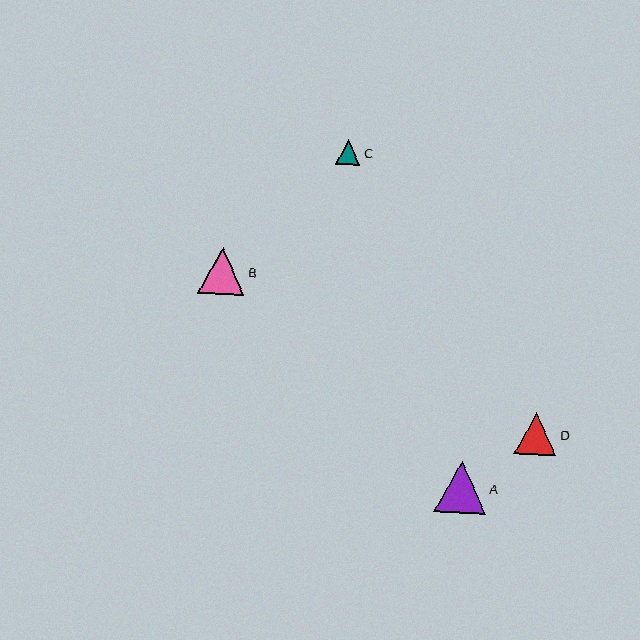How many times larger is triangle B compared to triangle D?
Triangle B is approximately 1.1 times the size of triangle D.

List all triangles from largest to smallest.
From largest to smallest: A, B, D, C.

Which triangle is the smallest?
Triangle C is the smallest with a size of approximately 24 pixels.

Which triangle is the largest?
Triangle A is the largest with a size of approximately 52 pixels.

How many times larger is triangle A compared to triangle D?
Triangle A is approximately 1.2 times the size of triangle D.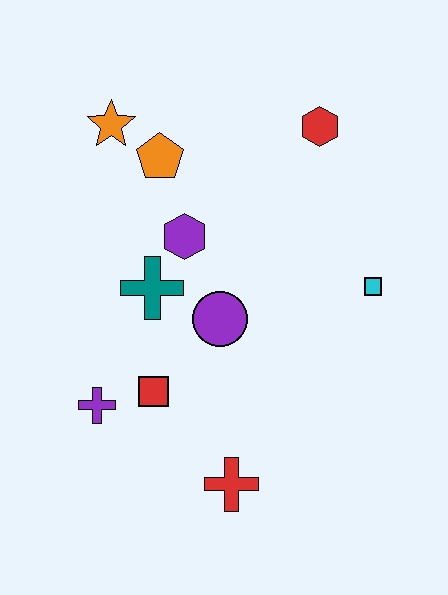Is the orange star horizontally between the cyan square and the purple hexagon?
No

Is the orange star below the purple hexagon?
No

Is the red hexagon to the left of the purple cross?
No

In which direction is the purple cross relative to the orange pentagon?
The purple cross is below the orange pentagon.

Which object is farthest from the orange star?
The red cross is farthest from the orange star.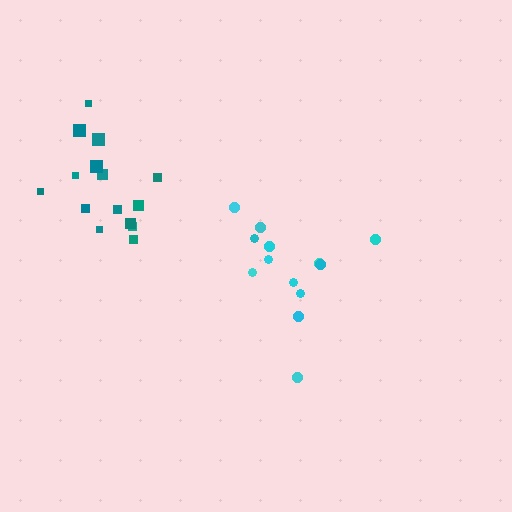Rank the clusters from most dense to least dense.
cyan, teal.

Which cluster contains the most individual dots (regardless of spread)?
Teal (15).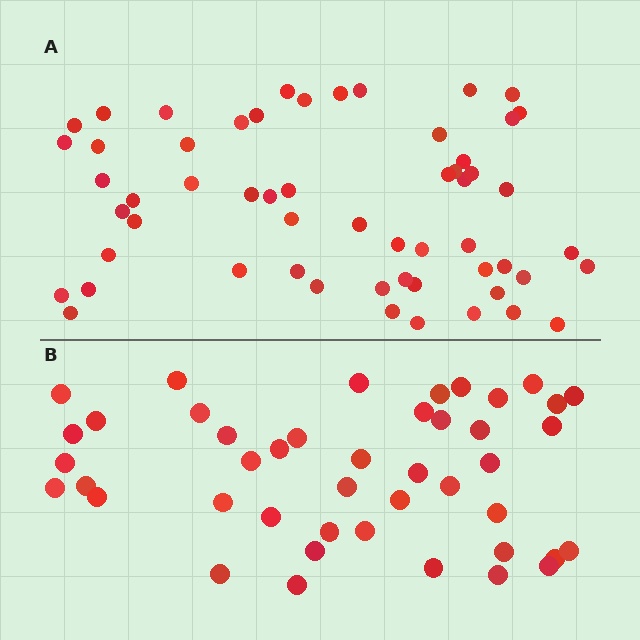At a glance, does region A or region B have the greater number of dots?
Region A (the top region) has more dots.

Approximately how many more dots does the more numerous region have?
Region A has approximately 15 more dots than region B.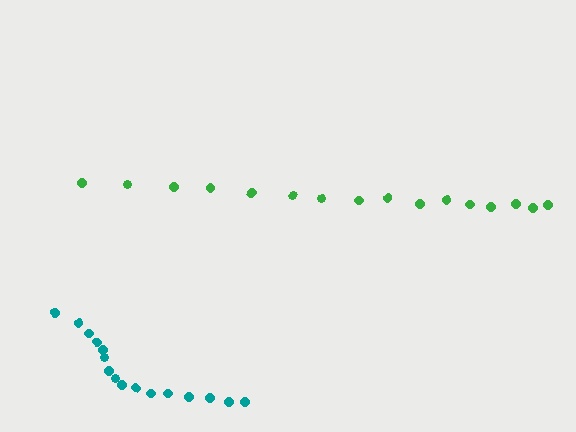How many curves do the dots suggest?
There are 2 distinct paths.